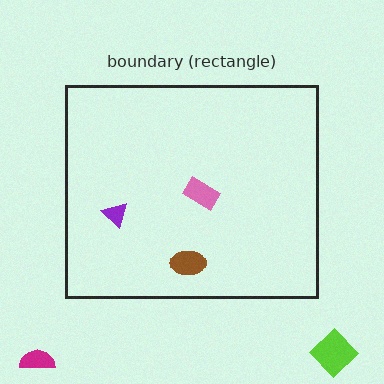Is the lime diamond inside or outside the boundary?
Outside.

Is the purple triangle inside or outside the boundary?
Inside.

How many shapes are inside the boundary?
3 inside, 2 outside.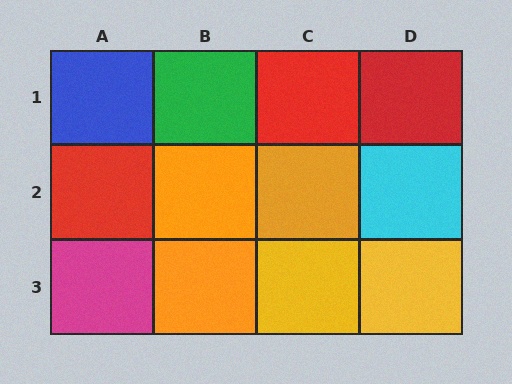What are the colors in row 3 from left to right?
Magenta, orange, yellow, yellow.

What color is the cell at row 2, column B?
Orange.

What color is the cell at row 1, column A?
Blue.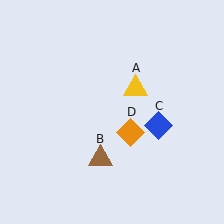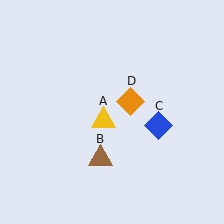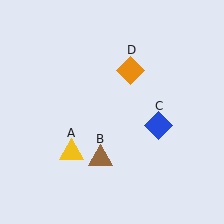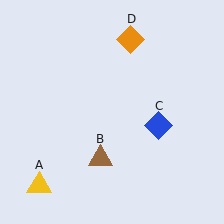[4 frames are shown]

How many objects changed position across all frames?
2 objects changed position: yellow triangle (object A), orange diamond (object D).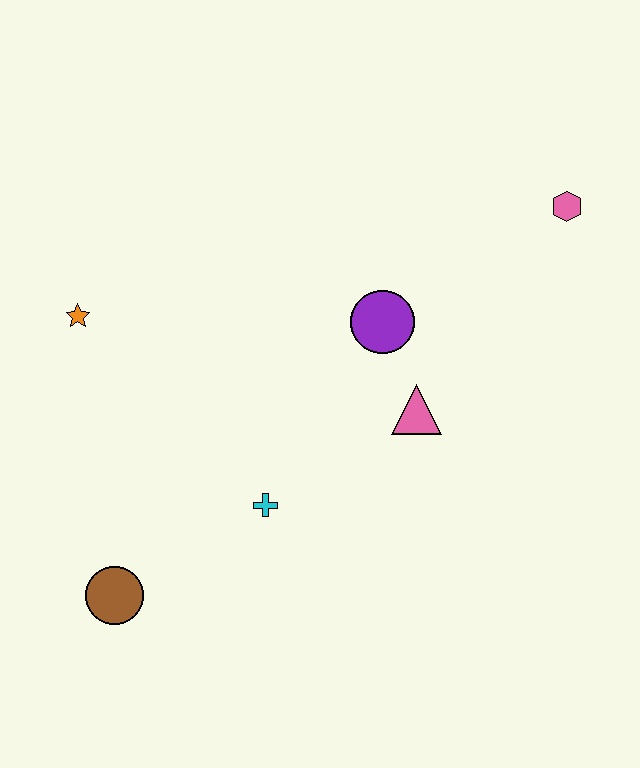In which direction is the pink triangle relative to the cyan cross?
The pink triangle is to the right of the cyan cross.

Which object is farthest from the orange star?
The pink hexagon is farthest from the orange star.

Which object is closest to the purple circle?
The pink triangle is closest to the purple circle.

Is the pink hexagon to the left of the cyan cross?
No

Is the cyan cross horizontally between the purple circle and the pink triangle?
No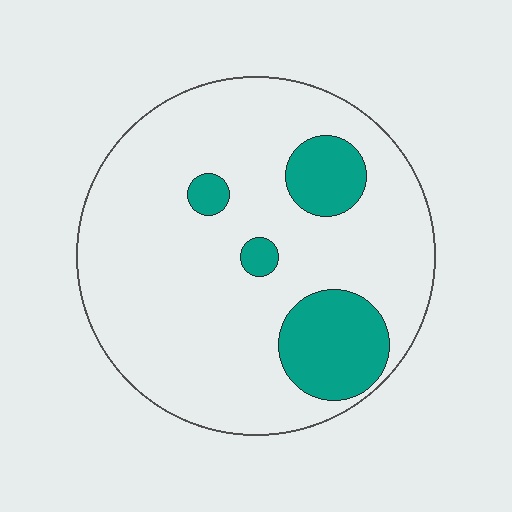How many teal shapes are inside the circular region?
4.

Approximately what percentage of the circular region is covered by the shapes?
Approximately 15%.